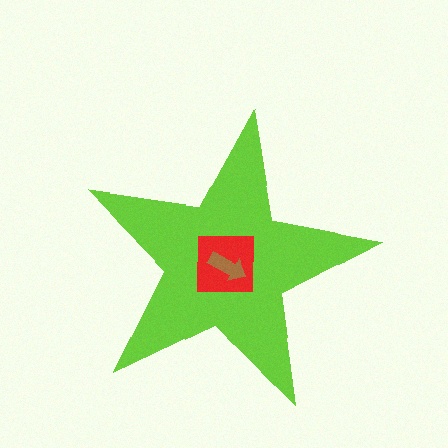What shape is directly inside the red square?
The brown arrow.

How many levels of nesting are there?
3.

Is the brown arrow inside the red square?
Yes.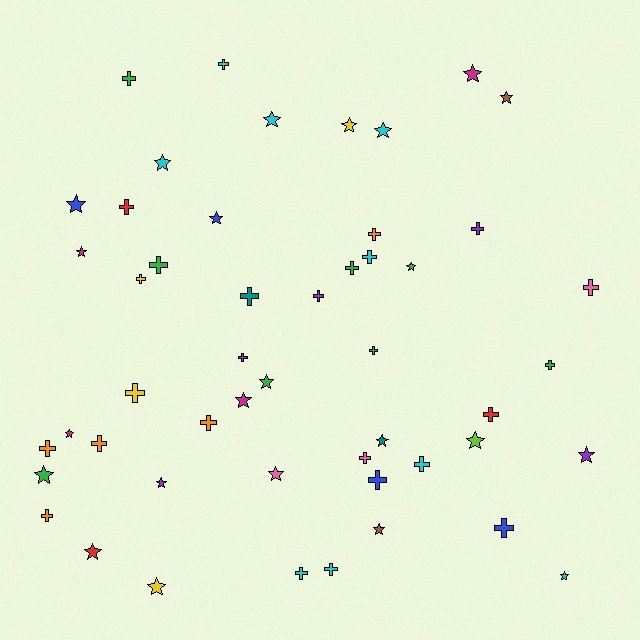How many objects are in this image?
There are 50 objects.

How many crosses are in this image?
There are 27 crosses.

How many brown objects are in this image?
There are 2 brown objects.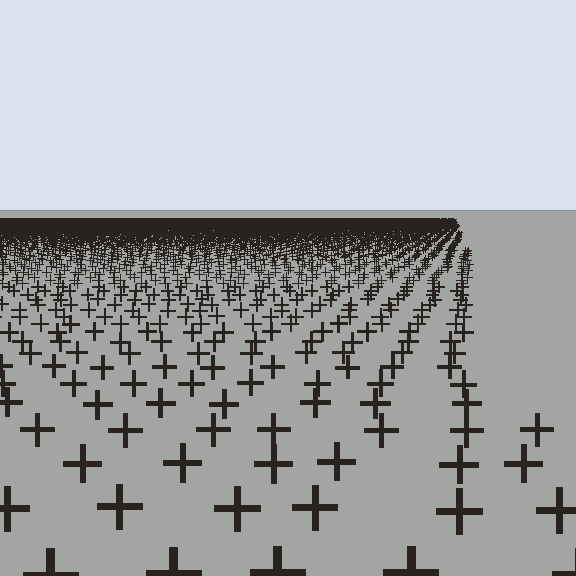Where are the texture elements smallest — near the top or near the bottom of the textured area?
Near the top.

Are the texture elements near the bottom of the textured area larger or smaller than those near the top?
Larger. Near the bottom, elements are closer to the viewer and appear at a bigger on-screen size.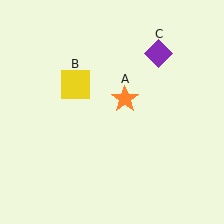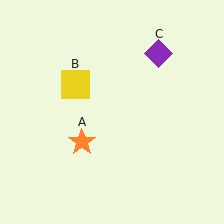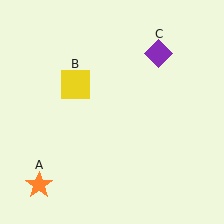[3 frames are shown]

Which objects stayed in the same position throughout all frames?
Yellow square (object B) and purple diamond (object C) remained stationary.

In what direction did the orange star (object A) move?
The orange star (object A) moved down and to the left.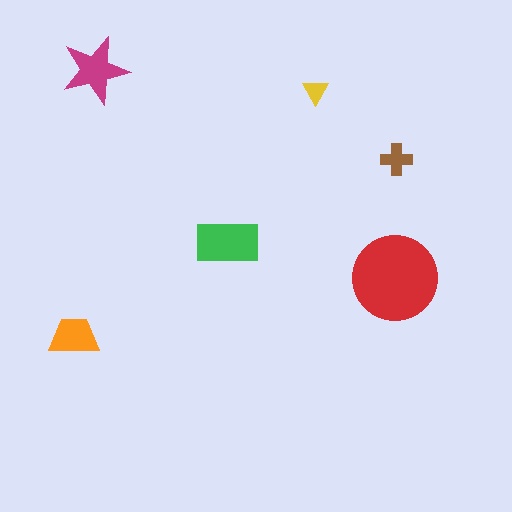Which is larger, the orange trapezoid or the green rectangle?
The green rectangle.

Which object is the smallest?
The yellow triangle.